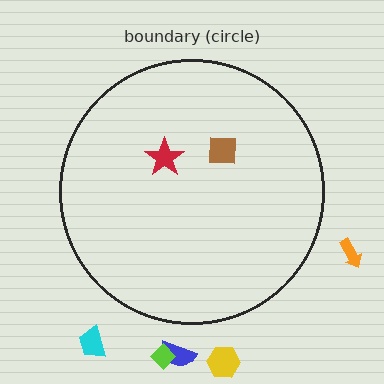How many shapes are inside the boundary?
2 inside, 5 outside.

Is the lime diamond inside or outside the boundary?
Outside.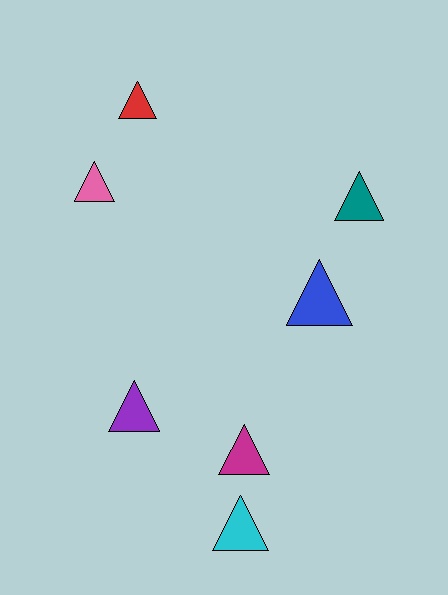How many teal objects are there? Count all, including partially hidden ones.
There is 1 teal object.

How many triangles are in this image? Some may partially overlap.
There are 7 triangles.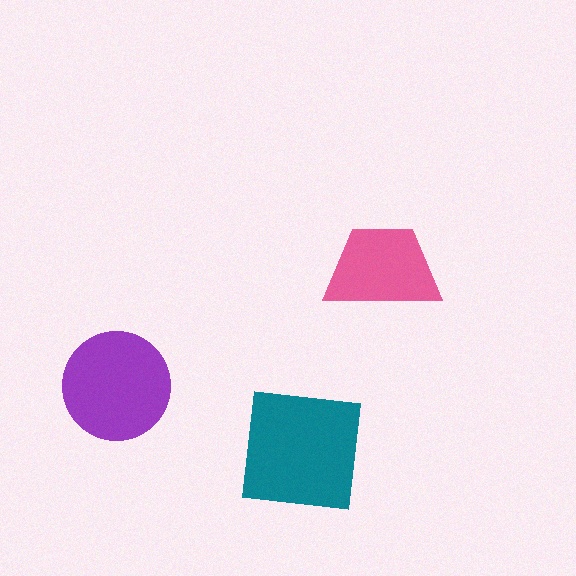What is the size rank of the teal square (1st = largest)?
1st.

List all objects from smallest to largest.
The pink trapezoid, the purple circle, the teal square.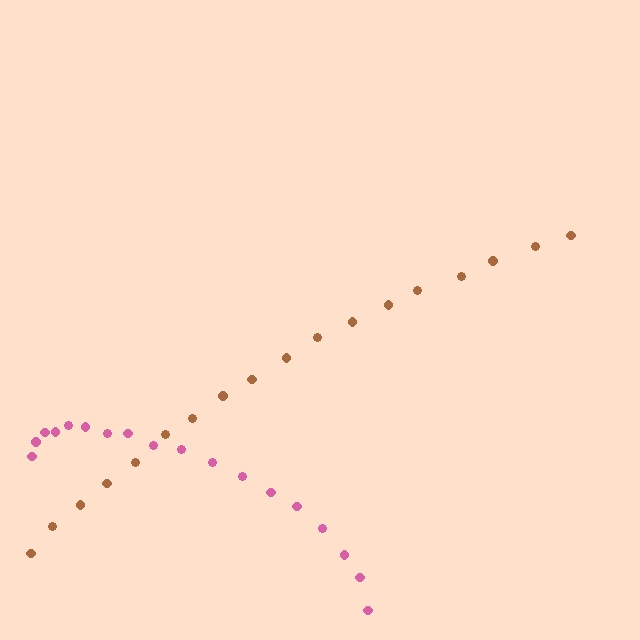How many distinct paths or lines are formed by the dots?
There are 2 distinct paths.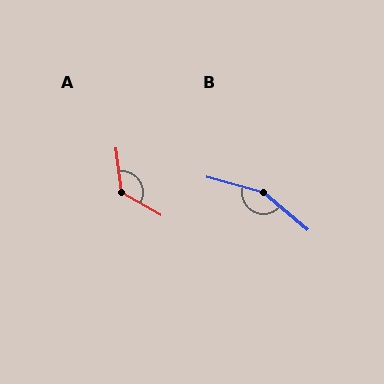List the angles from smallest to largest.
A (127°), B (155°).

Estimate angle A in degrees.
Approximately 127 degrees.